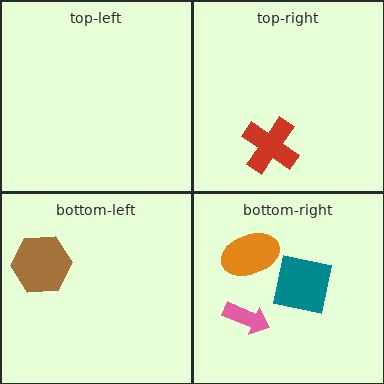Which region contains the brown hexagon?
The bottom-left region.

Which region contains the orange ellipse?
The bottom-right region.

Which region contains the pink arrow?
The bottom-right region.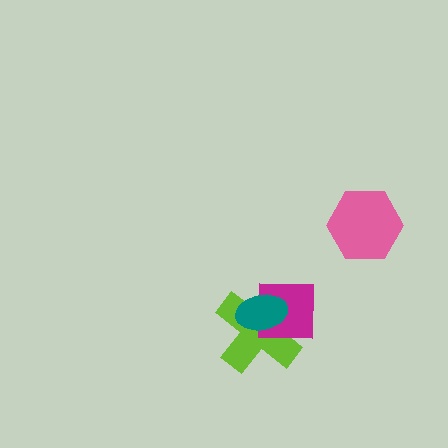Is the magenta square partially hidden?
Yes, it is partially covered by another shape.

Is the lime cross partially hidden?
Yes, it is partially covered by another shape.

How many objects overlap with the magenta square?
2 objects overlap with the magenta square.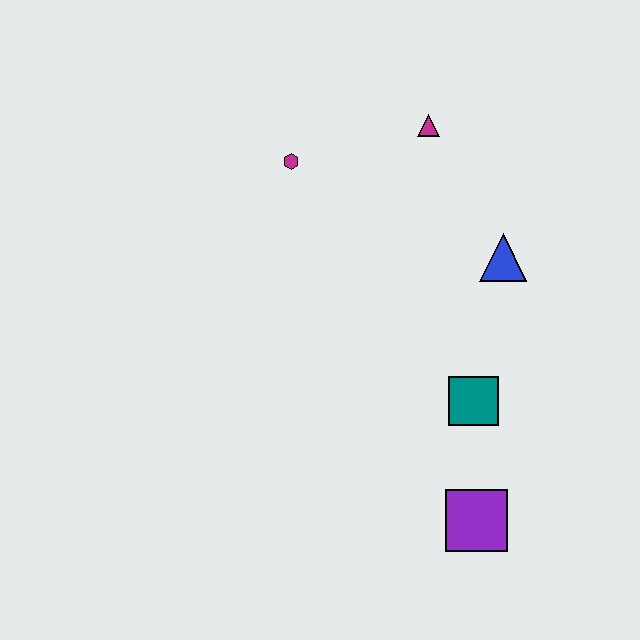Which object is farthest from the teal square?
The magenta hexagon is farthest from the teal square.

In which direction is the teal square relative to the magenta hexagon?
The teal square is below the magenta hexagon.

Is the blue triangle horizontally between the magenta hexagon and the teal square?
No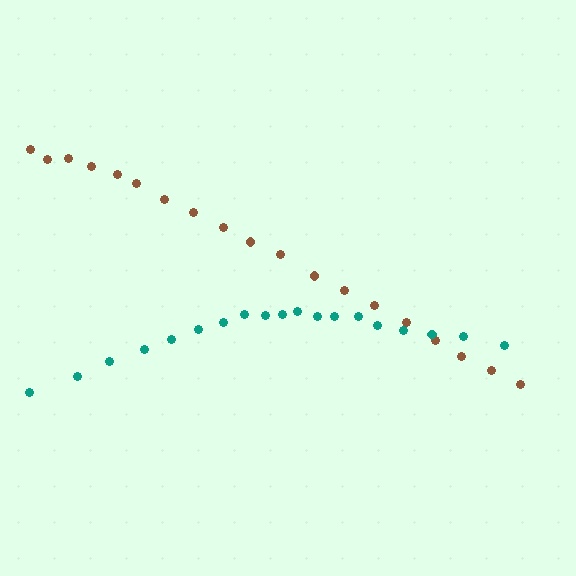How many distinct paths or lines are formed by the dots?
There are 2 distinct paths.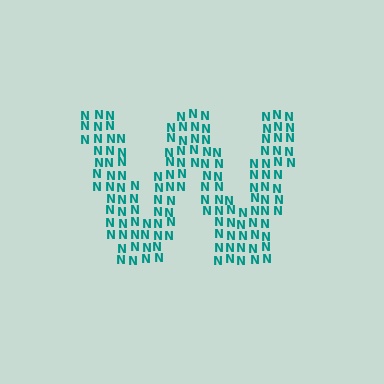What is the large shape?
The large shape is the letter W.